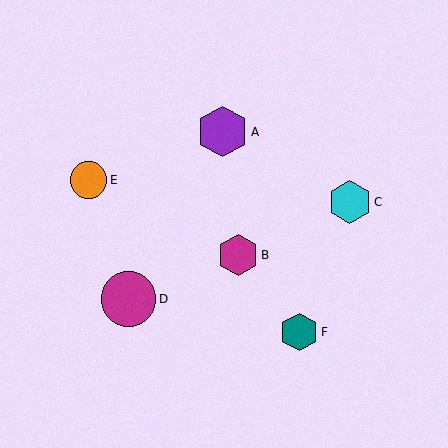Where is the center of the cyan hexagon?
The center of the cyan hexagon is at (350, 202).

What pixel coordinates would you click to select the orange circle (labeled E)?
Click at (89, 180) to select the orange circle E.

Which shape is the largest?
The magenta circle (labeled D) is the largest.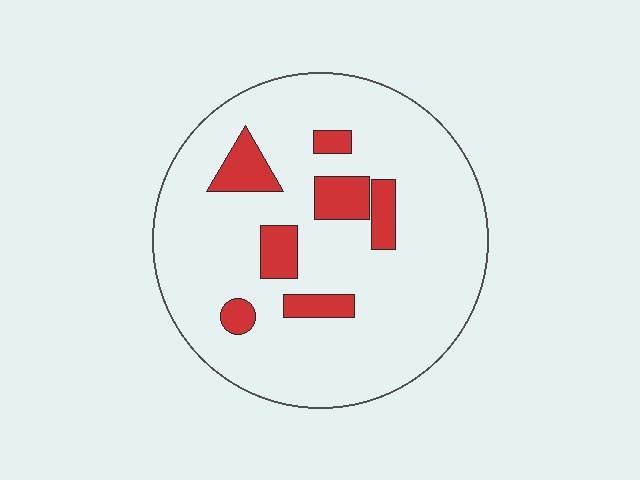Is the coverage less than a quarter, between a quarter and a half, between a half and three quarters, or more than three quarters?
Less than a quarter.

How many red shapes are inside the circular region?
7.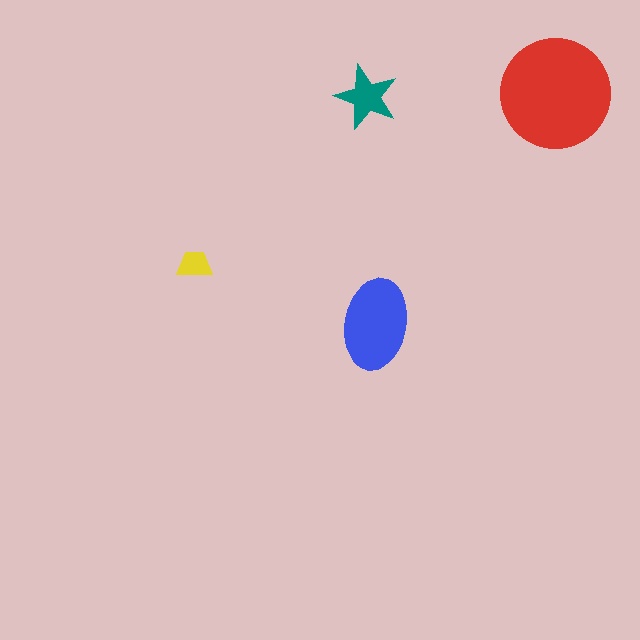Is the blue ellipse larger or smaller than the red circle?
Smaller.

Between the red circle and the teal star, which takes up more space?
The red circle.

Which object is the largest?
The red circle.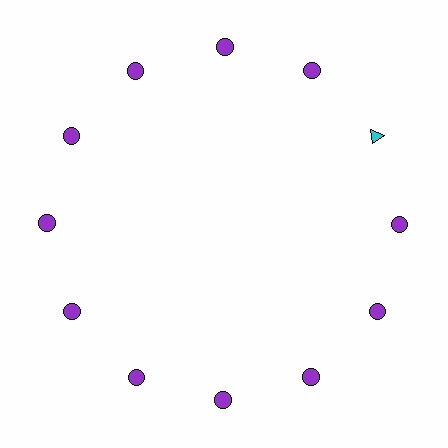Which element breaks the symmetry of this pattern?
The cyan triangle at roughly the 2 o'clock position breaks the symmetry. All other shapes are purple circles.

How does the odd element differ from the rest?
It differs in both color (cyan instead of purple) and shape (triangle instead of circle).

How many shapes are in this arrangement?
There are 12 shapes arranged in a ring pattern.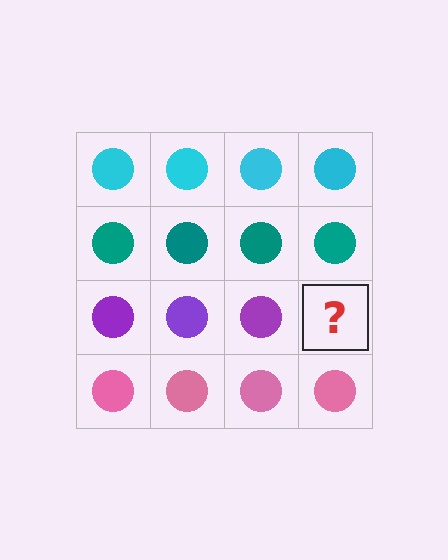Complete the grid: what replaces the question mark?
The question mark should be replaced with a purple circle.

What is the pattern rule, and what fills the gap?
The rule is that each row has a consistent color. The gap should be filled with a purple circle.